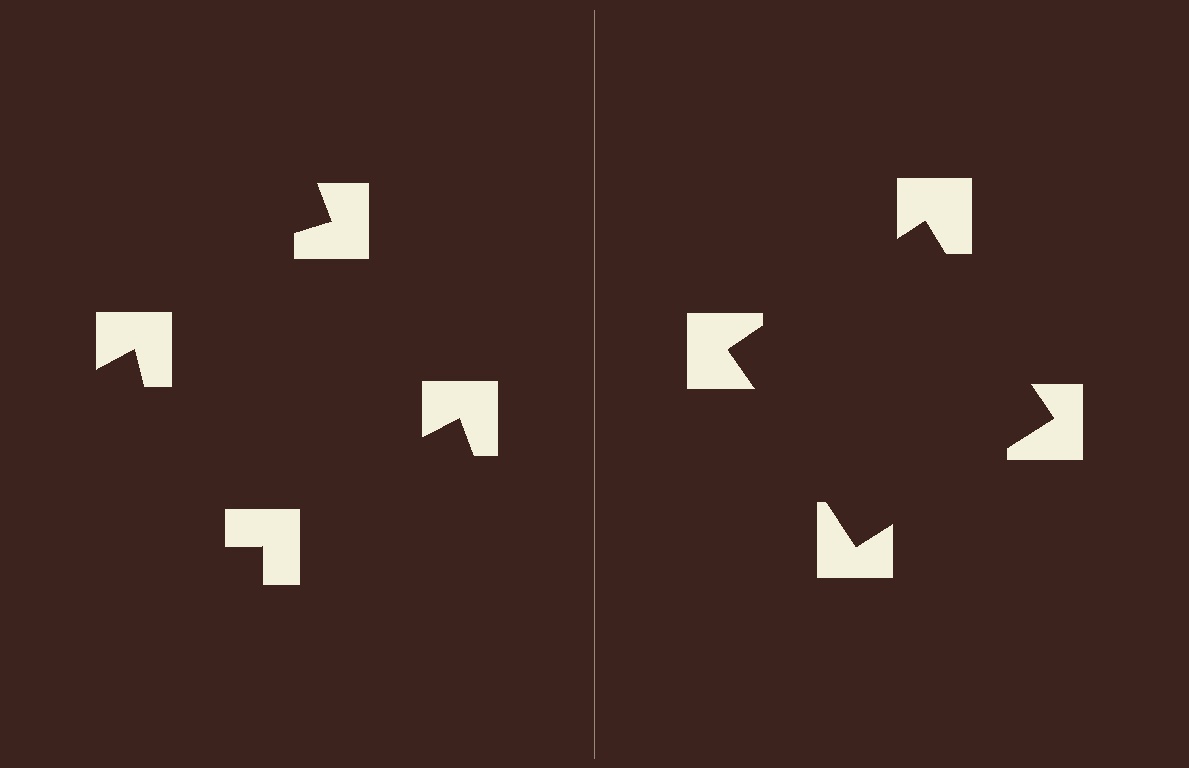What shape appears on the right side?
An illusory square.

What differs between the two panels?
The notched squares are positioned identically on both sides; only the wedge orientations differ. On the right they align to a square; on the left they are misaligned.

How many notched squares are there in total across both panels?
8 — 4 on each side.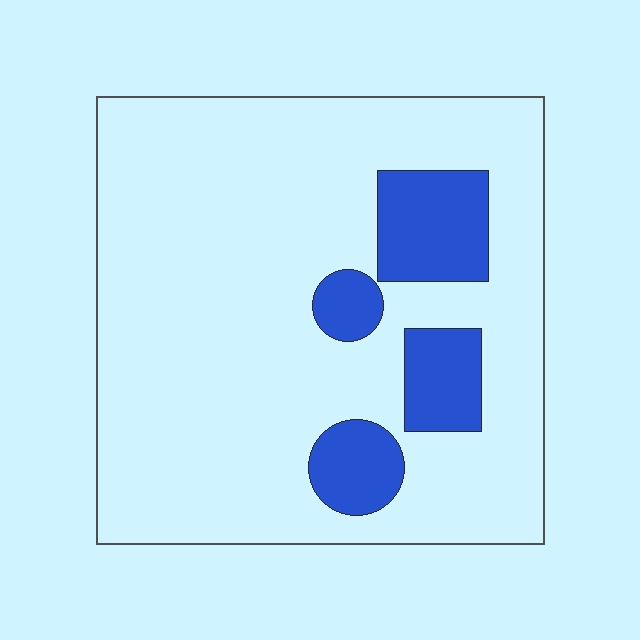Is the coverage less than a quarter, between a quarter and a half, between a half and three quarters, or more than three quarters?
Less than a quarter.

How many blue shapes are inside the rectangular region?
4.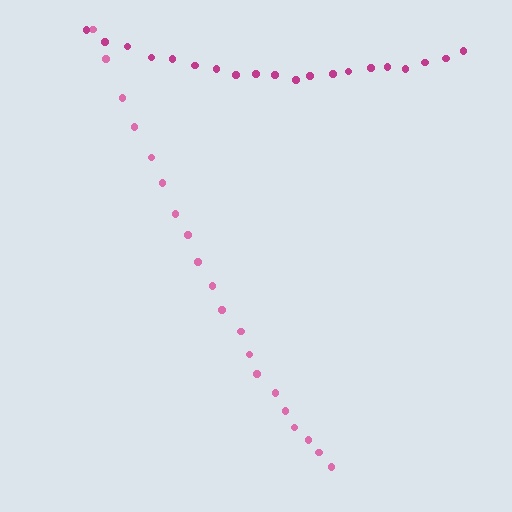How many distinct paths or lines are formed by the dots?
There are 2 distinct paths.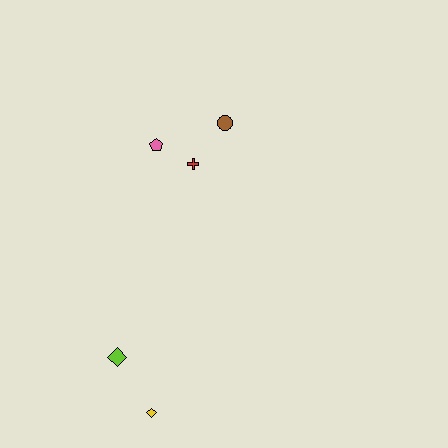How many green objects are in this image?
There are no green objects.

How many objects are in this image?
There are 5 objects.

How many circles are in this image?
There is 1 circle.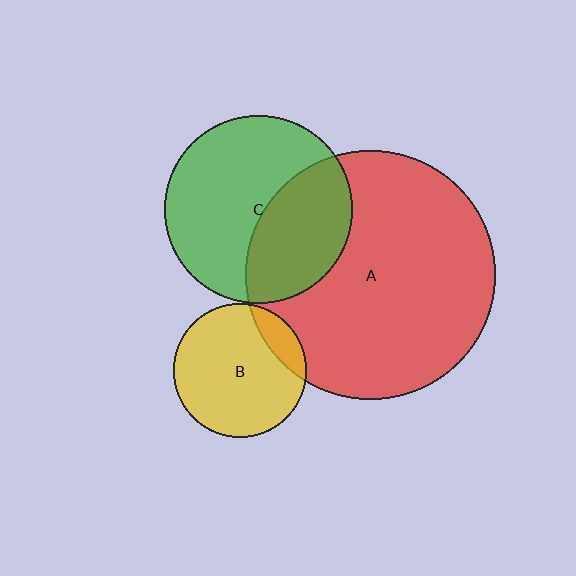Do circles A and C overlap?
Yes.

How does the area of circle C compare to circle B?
Approximately 2.0 times.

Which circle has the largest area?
Circle A (red).